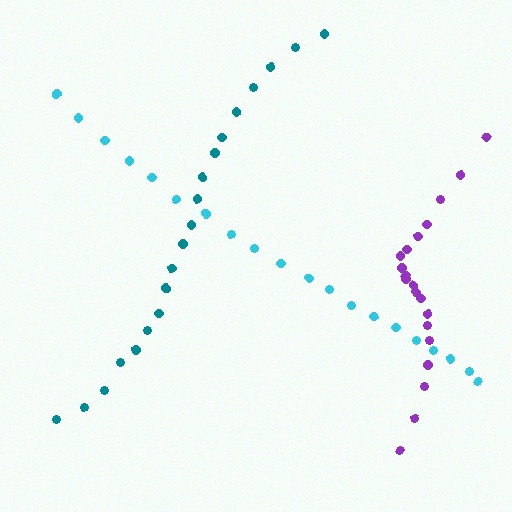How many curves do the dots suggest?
There are 3 distinct paths.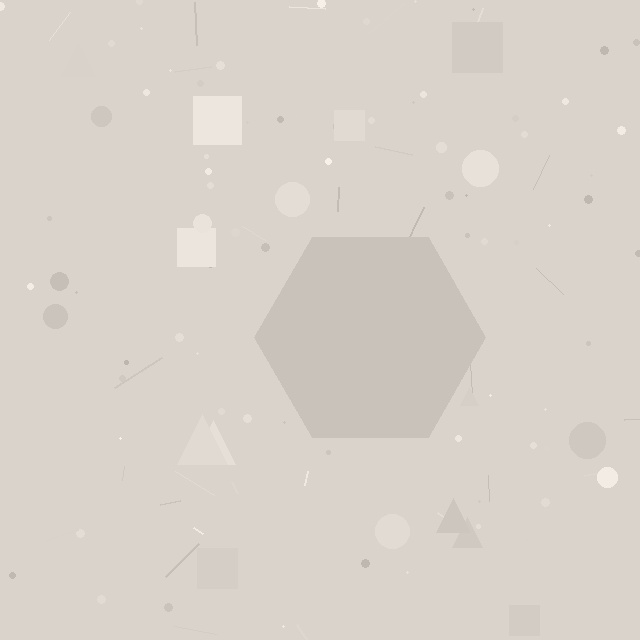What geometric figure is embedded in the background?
A hexagon is embedded in the background.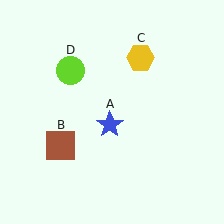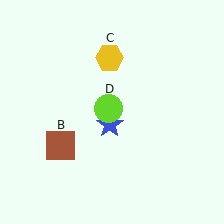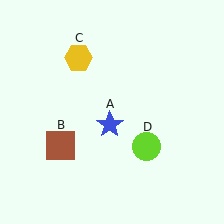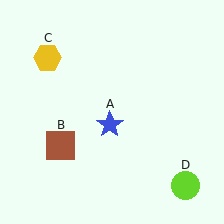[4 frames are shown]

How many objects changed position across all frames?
2 objects changed position: yellow hexagon (object C), lime circle (object D).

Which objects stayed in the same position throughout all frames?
Blue star (object A) and brown square (object B) remained stationary.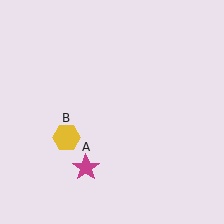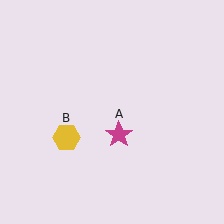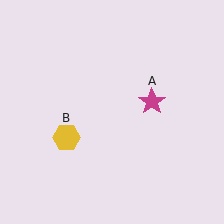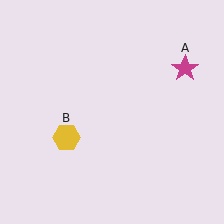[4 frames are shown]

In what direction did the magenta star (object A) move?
The magenta star (object A) moved up and to the right.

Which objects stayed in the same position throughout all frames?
Yellow hexagon (object B) remained stationary.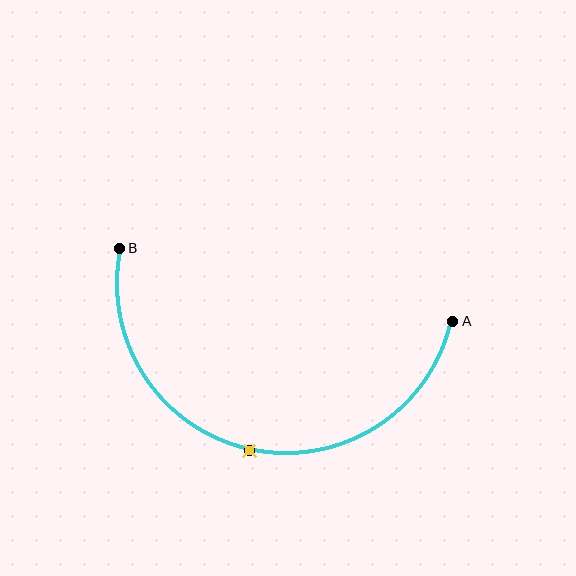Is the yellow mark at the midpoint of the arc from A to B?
Yes. The yellow mark lies on the arc at equal arc-length from both A and B — it is the arc midpoint.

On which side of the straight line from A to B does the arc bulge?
The arc bulges below the straight line connecting A and B.